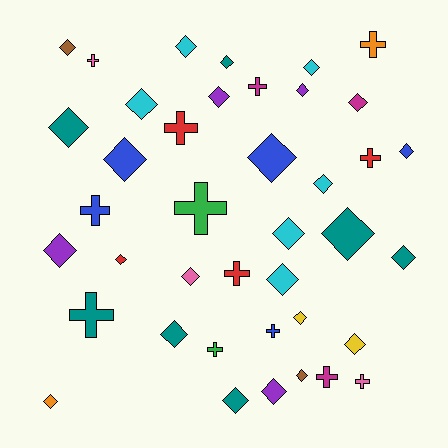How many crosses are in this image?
There are 13 crosses.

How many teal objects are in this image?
There are 7 teal objects.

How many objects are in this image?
There are 40 objects.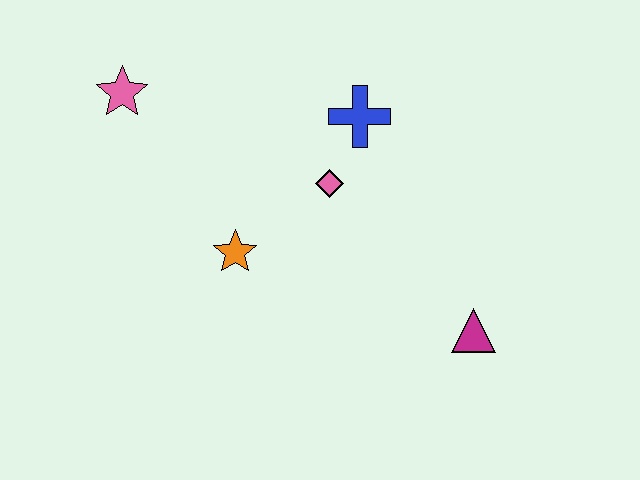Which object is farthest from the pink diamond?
The pink star is farthest from the pink diamond.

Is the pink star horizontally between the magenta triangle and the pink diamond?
No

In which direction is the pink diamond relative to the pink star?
The pink diamond is to the right of the pink star.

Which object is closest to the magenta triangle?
The pink diamond is closest to the magenta triangle.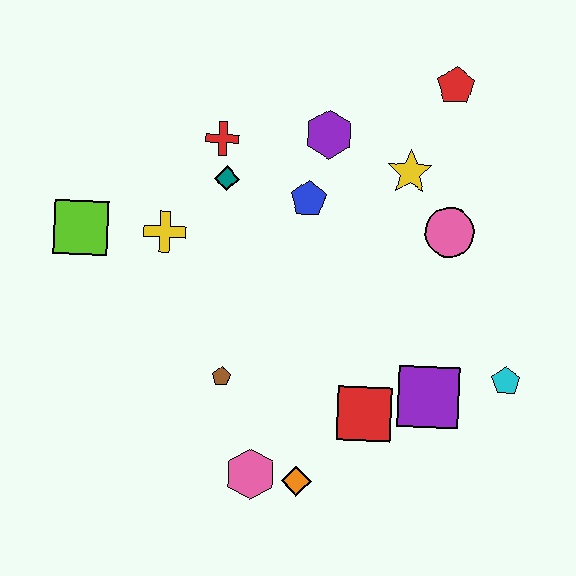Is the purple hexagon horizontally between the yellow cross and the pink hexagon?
No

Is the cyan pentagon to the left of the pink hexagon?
No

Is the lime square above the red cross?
No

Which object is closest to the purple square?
The red square is closest to the purple square.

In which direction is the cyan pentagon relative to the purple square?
The cyan pentagon is to the right of the purple square.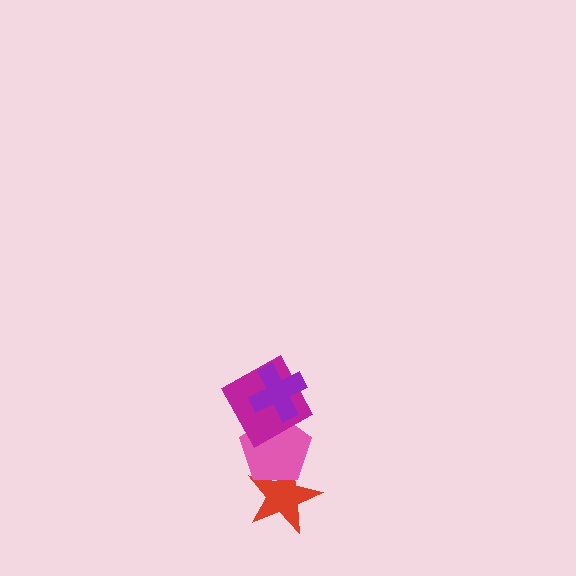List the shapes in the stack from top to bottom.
From top to bottom: the purple cross, the magenta square, the pink pentagon, the red star.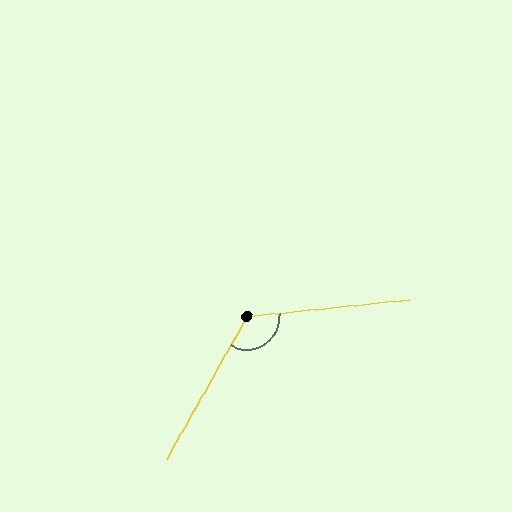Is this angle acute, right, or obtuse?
It is obtuse.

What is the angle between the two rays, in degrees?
Approximately 126 degrees.